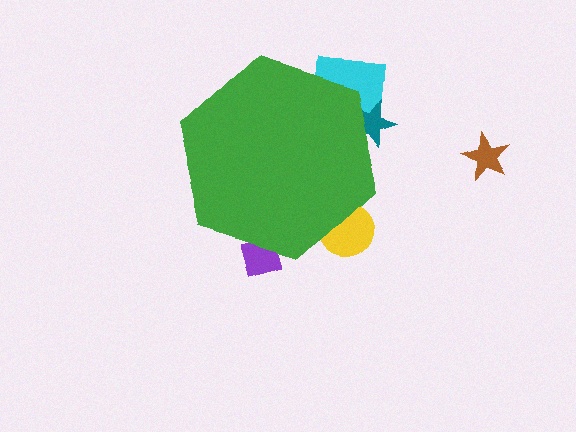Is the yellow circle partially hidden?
Yes, the yellow circle is partially hidden behind the green hexagon.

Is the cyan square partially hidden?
Yes, the cyan square is partially hidden behind the green hexagon.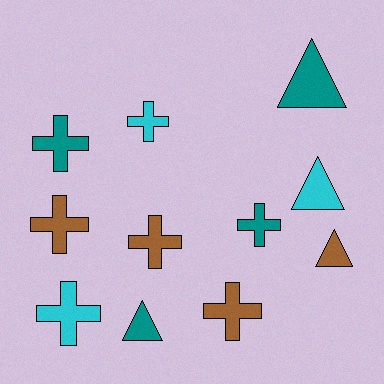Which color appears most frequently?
Teal, with 4 objects.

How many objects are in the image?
There are 11 objects.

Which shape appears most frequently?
Cross, with 7 objects.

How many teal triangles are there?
There are 2 teal triangles.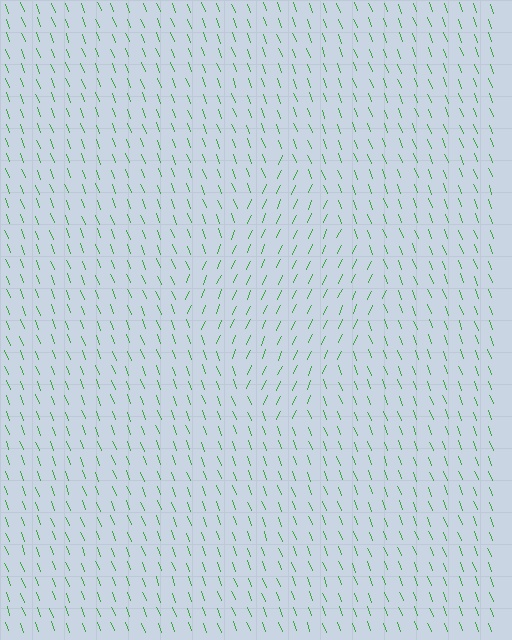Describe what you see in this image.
The image is filled with small green line segments. A diamond region in the image has lines oriented differently from the surrounding lines, creating a visible texture boundary.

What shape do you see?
I see a diamond.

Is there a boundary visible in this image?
Yes, there is a texture boundary formed by a change in line orientation.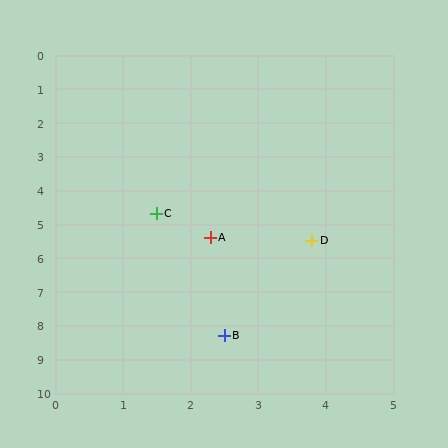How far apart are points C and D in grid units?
Points C and D are about 2.4 grid units apart.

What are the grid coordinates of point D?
Point D is at approximately (3.8, 5.5).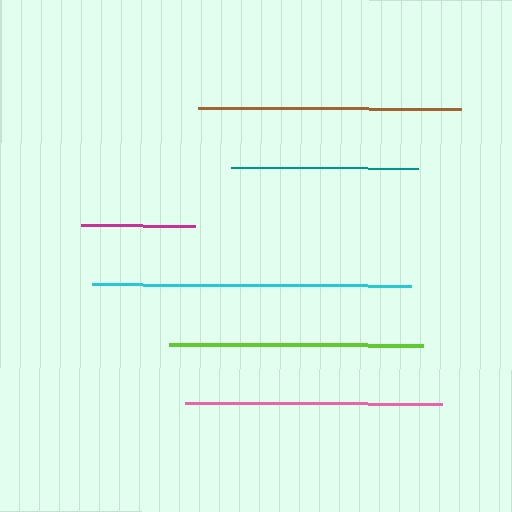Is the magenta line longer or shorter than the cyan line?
The cyan line is longer than the magenta line.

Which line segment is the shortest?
The magenta line is the shortest at approximately 114 pixels.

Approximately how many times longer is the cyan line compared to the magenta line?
The cyan line is approximately 2.8 times the length of the magenta line.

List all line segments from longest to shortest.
From longest to shortest: cyan, brown, pink, lime, teal, magenta.